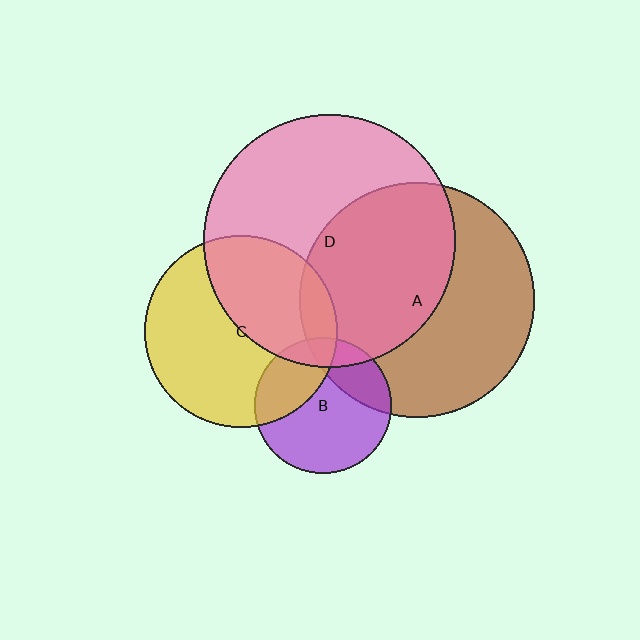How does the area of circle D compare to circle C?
Approximately 1.7 times.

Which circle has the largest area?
Circle D (pink).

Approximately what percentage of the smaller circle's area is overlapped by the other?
Approximately 50%.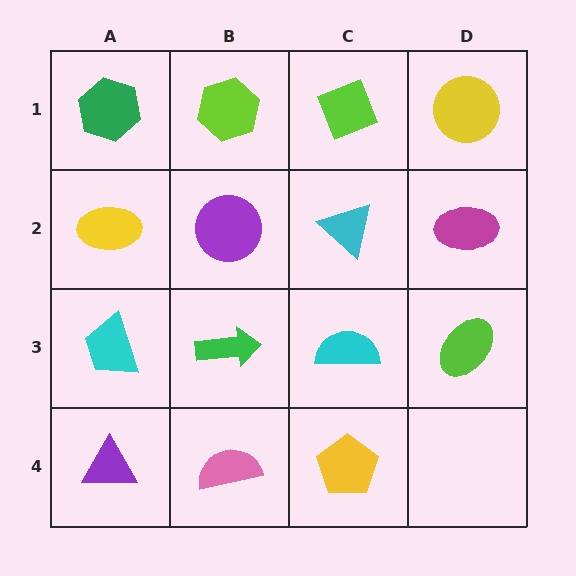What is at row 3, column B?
A green arrow.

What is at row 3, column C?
A cyan semicircle.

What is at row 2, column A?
A yellow ellipse.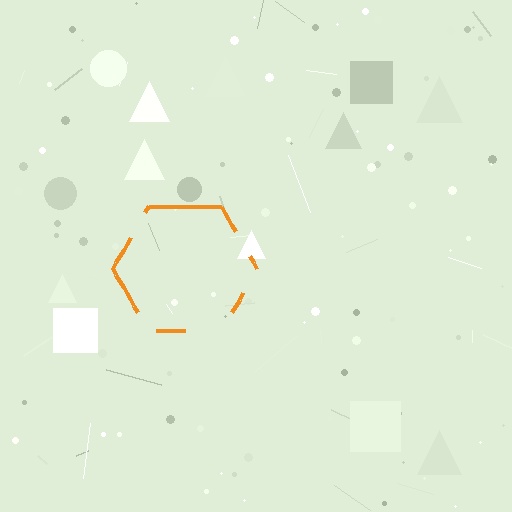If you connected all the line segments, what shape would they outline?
They would outline a hexagon.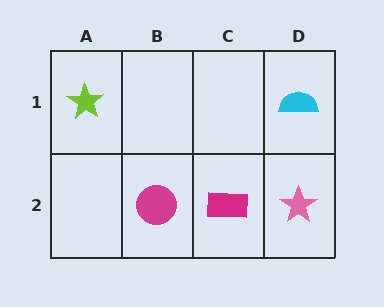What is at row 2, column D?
A pink star.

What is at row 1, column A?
A lime star.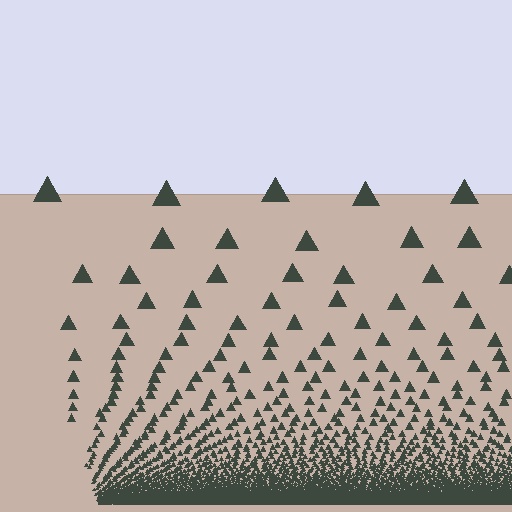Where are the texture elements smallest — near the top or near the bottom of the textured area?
Near the bottom.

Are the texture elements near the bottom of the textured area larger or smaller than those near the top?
Smaller. The gradient is inverted — elements near the bottom are smaller and denser.